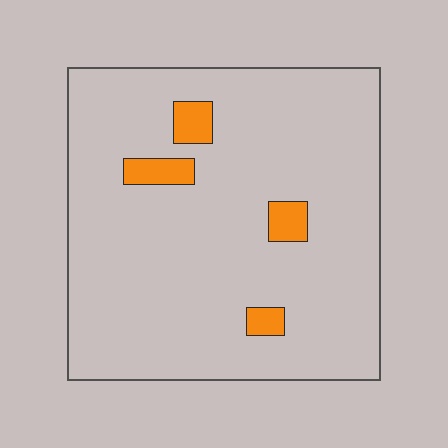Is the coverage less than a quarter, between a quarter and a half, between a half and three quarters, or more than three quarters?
Less than a quarter.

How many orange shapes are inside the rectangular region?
4.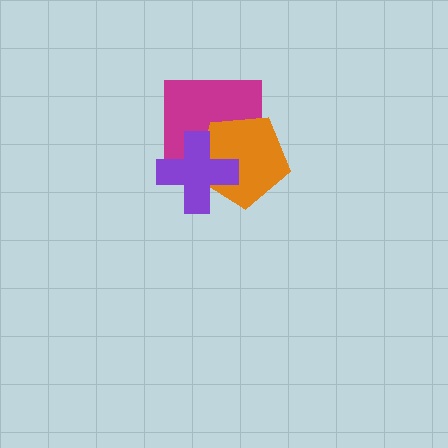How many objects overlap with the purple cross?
2 objects overlap with the purple cross.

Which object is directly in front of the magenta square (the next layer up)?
The orange pentagon is directly in front of the magenta square.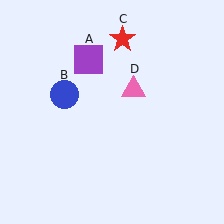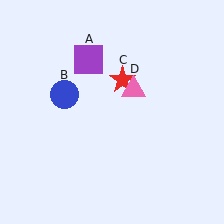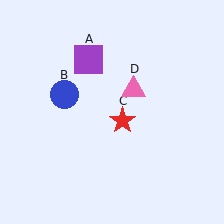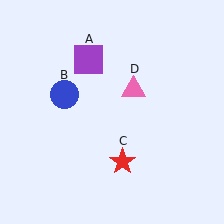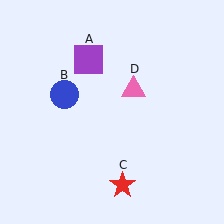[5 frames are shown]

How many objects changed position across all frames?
1 object changed position: red star (object C).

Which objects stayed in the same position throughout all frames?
Purple square (object A) and blue circle (object B) and pink triangle (object D) remained stationary.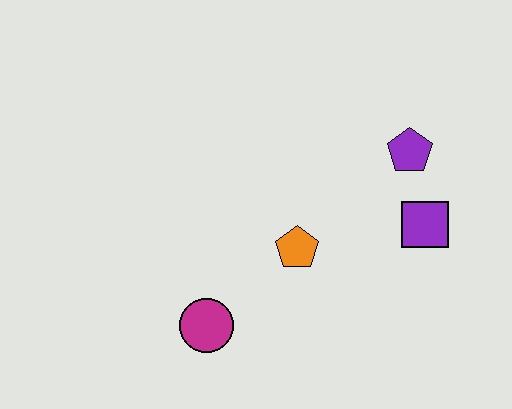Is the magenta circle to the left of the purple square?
Yes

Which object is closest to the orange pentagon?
The magenta circle is closest to the orange pentagon.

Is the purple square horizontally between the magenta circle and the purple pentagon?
No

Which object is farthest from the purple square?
The magenta circle is farthest from the purple square.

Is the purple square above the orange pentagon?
Yes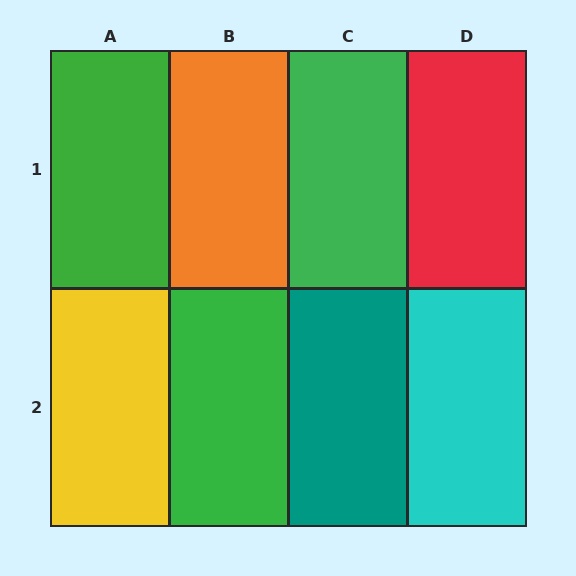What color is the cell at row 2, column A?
Yellow.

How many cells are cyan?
1 cell is cyan.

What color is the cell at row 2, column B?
Green.